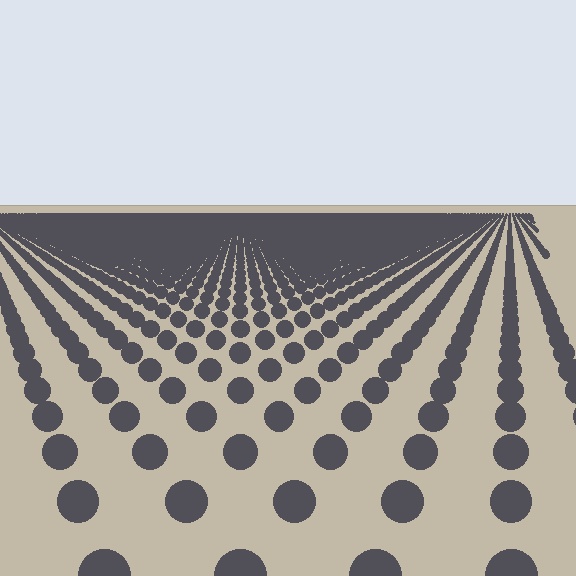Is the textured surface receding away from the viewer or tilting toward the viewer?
The surface is receding away from the viewer. Texture elements get smaller and denser toward the top.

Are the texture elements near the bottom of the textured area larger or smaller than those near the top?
Larger. Near the bottom, elements are closer to the viewer and appear at a bigger on-screen size.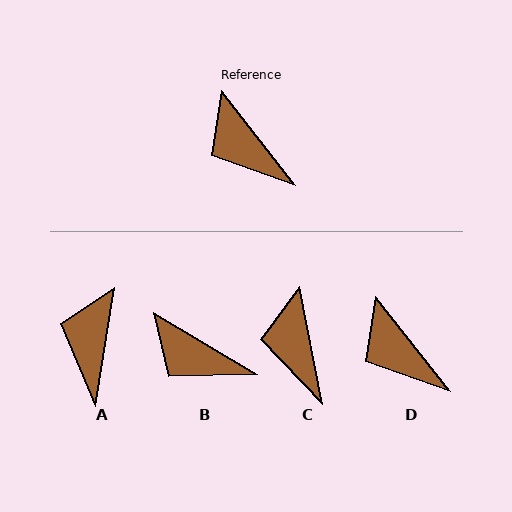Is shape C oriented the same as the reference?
No, it is off by about 27 degrees.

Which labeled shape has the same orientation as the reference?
D.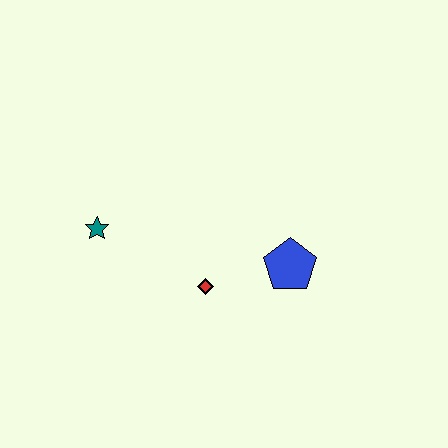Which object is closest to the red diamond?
The blue pentagon is closest to the red diamond.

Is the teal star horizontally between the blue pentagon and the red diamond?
No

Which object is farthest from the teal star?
The blue pentagon is farthest from the teal star.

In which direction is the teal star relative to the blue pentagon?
The teal star is to the left of the blue pentagon.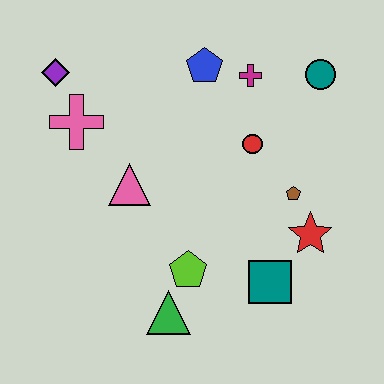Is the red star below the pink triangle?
Yes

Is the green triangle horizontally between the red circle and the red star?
No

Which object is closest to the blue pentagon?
The magenta cross is closest to the blue pentagon.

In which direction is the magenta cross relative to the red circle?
The magenta cross is above the red circle.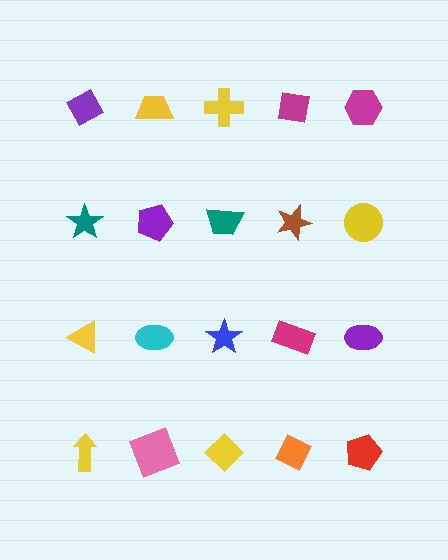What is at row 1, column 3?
A yellow cross.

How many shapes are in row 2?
5 shapes.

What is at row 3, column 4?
A magenta rectangle.